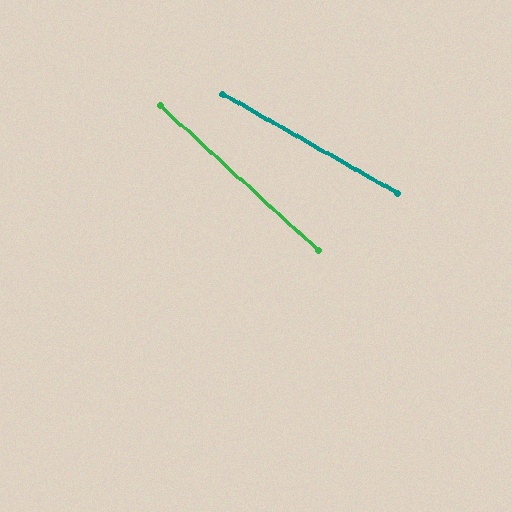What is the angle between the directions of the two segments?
Approximately 13 degrees.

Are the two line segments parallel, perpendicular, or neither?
Neither parallel nor perpendicular — they differ by about 13°.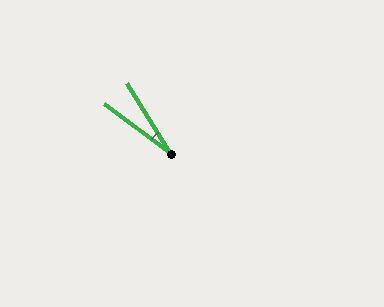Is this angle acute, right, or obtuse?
It is acute.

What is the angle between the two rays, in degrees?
Approximately 22 degrees.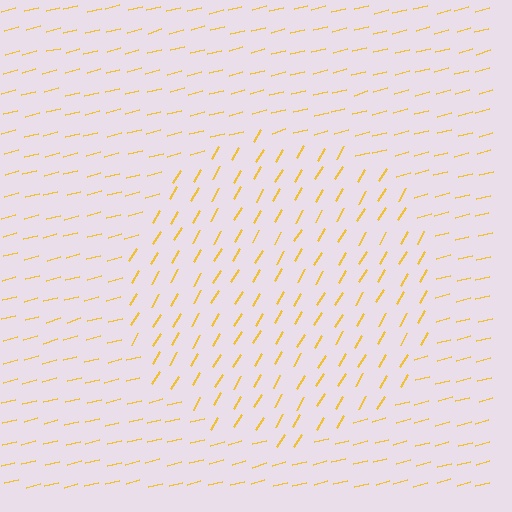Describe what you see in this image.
The image is filled with small yellow line segments. A circle region in the image has lines oriented differently from the surrounding lines, creating a visible texture boundary.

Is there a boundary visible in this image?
Yes, there is a texture boundary formed by a change in line orientation.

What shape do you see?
I see a circle.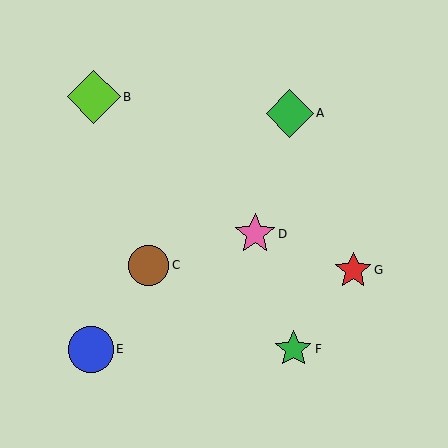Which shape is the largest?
The lime diamond (labeled B) is the largest.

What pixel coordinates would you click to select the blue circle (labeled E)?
Click at (91, 349) to select the blue circle E.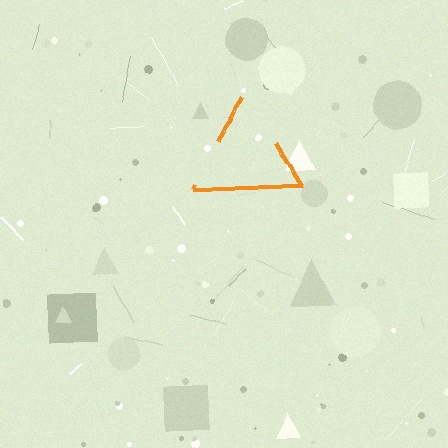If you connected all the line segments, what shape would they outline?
They would outline a triangle.